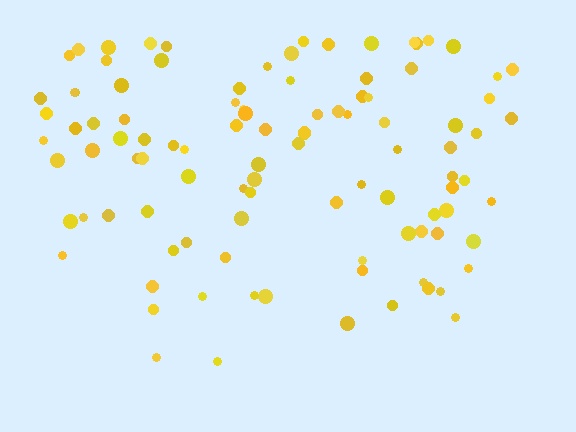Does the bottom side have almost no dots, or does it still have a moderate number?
Still a moderate number, just noticeably fewer than the top.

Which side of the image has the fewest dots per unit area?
The bottom.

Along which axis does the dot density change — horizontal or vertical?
Vertical.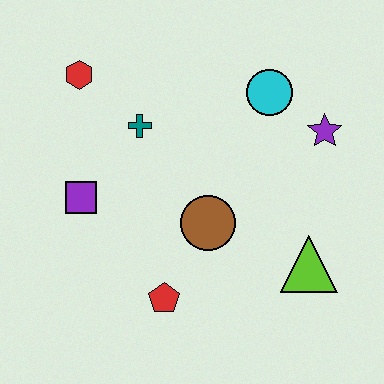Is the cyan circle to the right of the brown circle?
Yes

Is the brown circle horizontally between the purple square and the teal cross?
No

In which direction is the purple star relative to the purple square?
The purple star is to the right of the purple square.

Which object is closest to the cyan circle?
The purple star is closest to the cyan circle.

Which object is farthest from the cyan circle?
The red pentagon is farthest from the cyan circle.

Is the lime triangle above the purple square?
No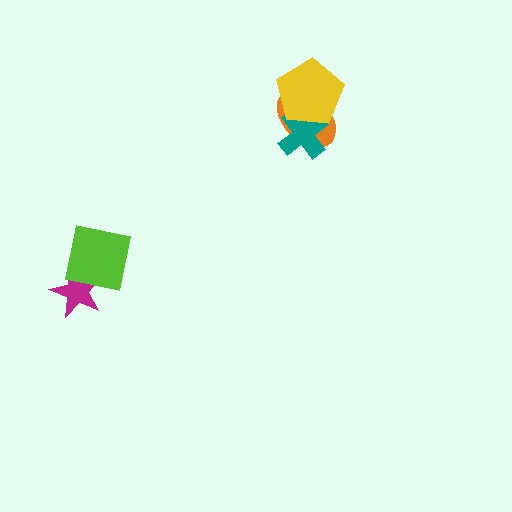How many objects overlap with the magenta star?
1 object overlaps with the magenta star.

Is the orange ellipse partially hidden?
Yes, it is partially covered by another shape.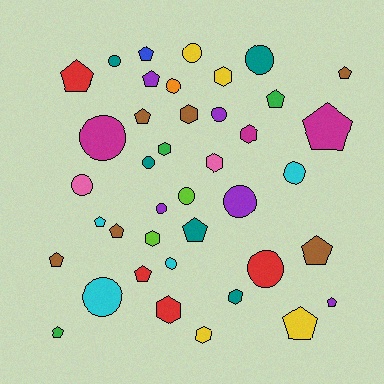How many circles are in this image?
There are 15 circles.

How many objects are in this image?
There are 40 objects.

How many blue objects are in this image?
There is 1 blue object.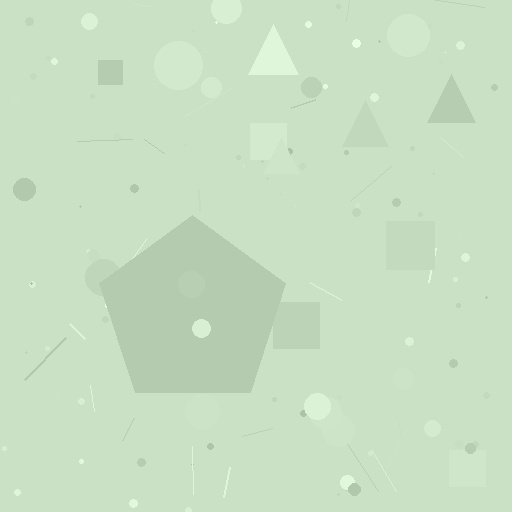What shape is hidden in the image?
A pentagon is hidden in the image.